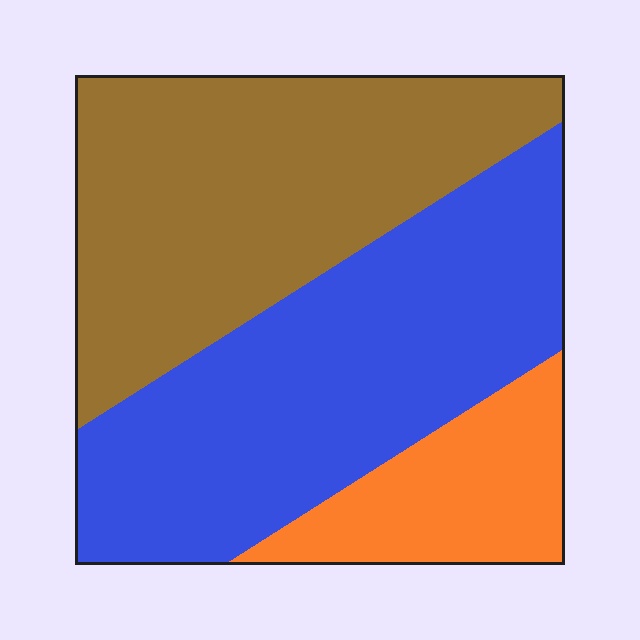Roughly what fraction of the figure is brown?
Brown takes up between a quarter and a half of the figure.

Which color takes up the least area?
Orange, at roughly 15%.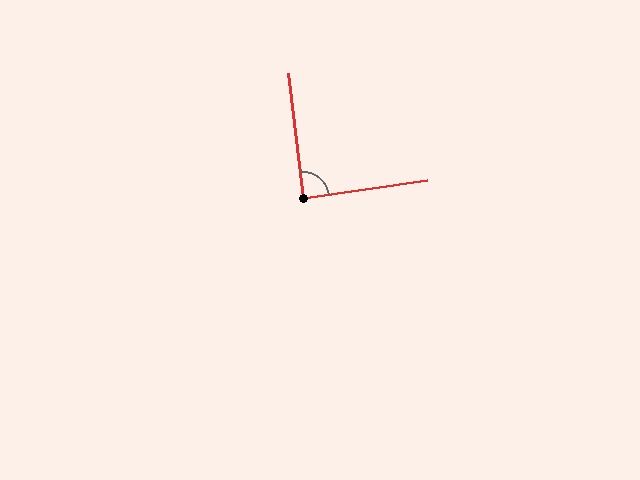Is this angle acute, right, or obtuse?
It is approximately a right angle.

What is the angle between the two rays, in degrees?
Approximately 88 degrees.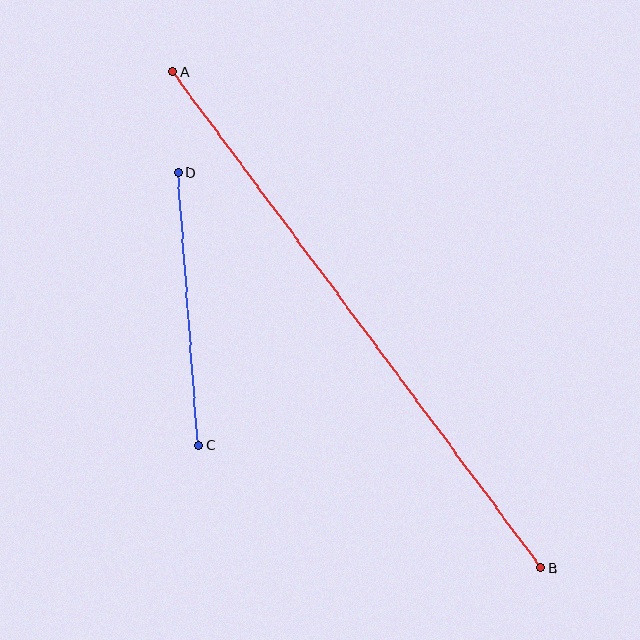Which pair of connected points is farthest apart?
Points A and B are farthest apart.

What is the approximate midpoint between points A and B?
The midpoint is at approximately (357, 320) pixels.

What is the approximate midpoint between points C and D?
The midpoint is at approximately (188, 309) pixels.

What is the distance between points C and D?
The distance is approximately 273 pixels.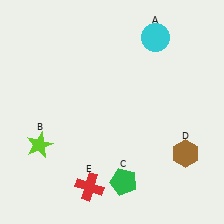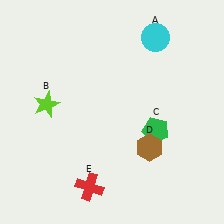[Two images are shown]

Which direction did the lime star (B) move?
The lime star (B) moved up.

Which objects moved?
The objects that moved are: the lime star (B), the green pentagon (C), the brown hexagon (D).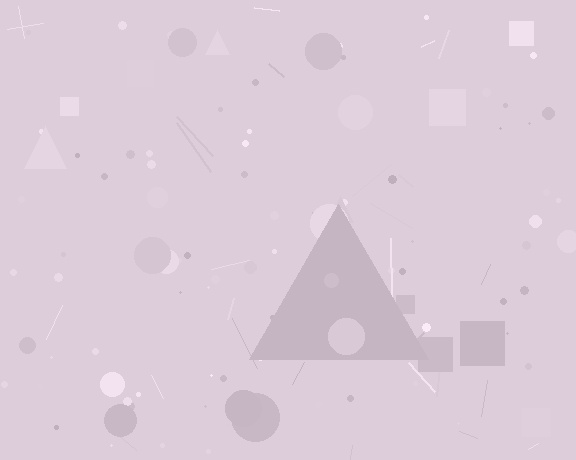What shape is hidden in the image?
A triangle is hidden in the image.